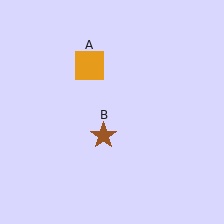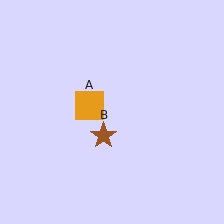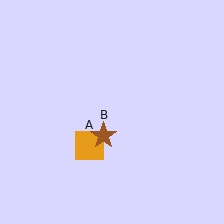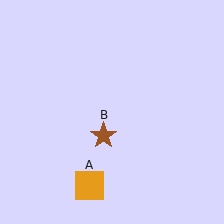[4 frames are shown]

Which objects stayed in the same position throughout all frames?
Brown star (object B) remained stationary.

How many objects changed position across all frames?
1 object changed position: orange square (object A).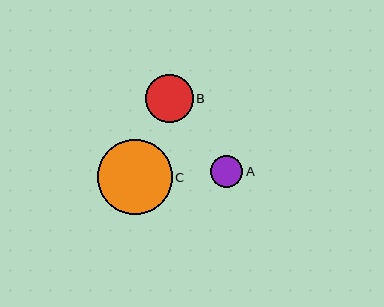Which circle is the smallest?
Circle A is the smallest with a size of approximately 32 pixels.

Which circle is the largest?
Circle C is the largest with a size of approximately 75 pixels.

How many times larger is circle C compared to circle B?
Circle C is approximately 1.6 times the size of circle B.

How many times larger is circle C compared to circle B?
Circle C is approximately 1.6 times the size of circle B.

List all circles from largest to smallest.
From largest to smallest: C, B, A.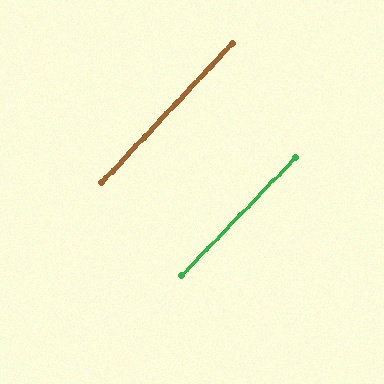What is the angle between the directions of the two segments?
Approximately 1 degree.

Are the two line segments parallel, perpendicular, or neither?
Parallel — their directions differ by only 0.7°.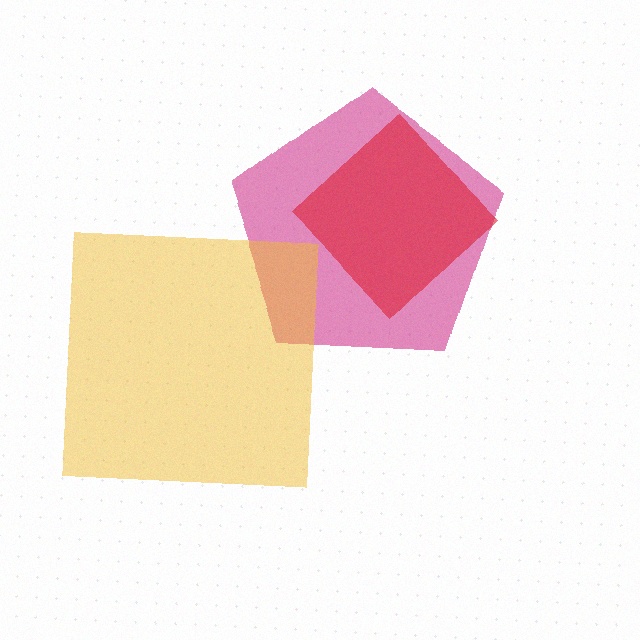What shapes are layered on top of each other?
The layered shapes are: a magenta pentagon, a red diamond, a yellow square.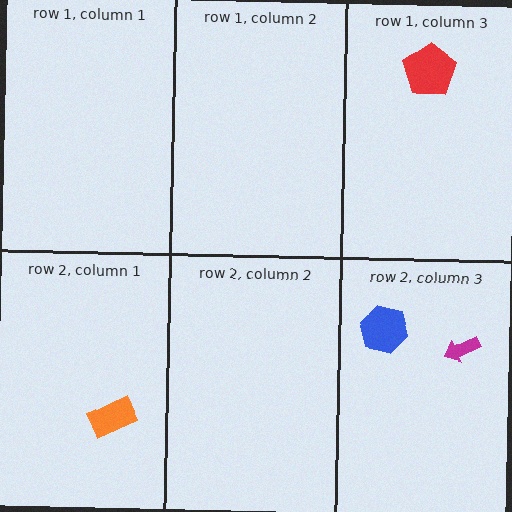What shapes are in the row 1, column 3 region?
The red pentagon.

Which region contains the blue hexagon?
The row 2, column 3 region.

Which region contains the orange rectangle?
The row 2, column 1 region.